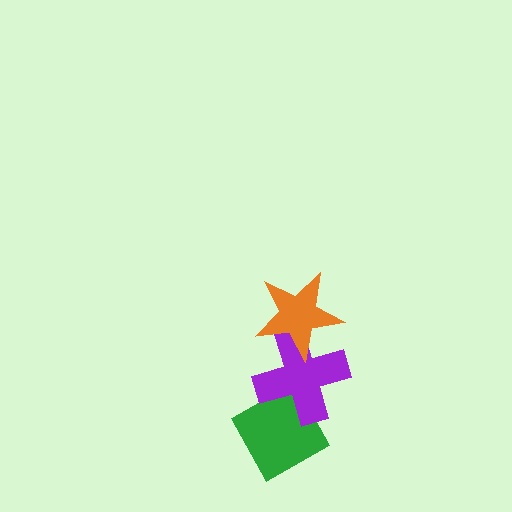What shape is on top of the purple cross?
The orange star is on top of the purple cross.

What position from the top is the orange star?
The orange star is 1st from the top.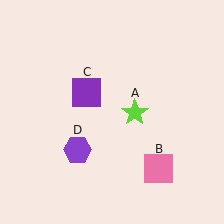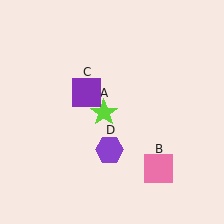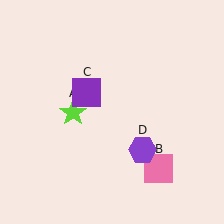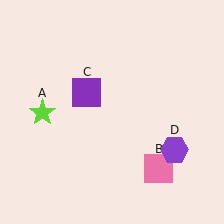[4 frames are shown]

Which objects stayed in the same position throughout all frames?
Pink square (object B) and purple square (object C) remained stationary.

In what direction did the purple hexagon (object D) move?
The purple hexagon (object D) moved right.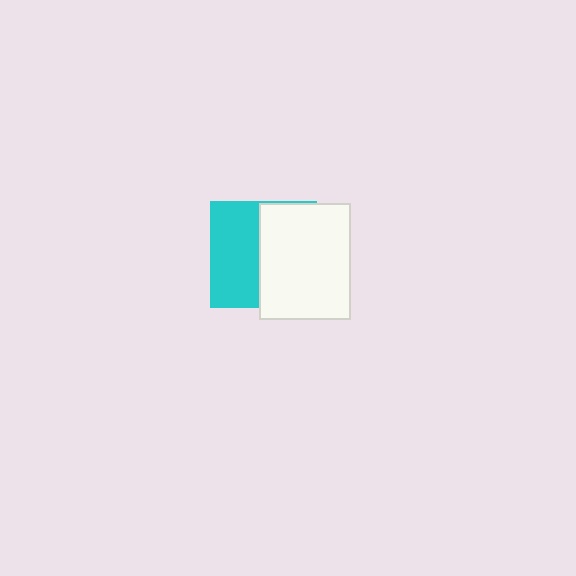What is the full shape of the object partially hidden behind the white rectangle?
The partially hidden object is a cyan square.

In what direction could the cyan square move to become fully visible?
The cyan square could move left. That would shift it out from behind the white rectangle entirely.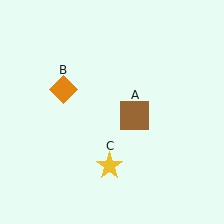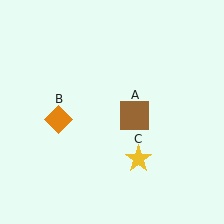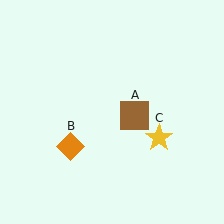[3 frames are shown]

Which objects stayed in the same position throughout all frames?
Brown square (object A) remained stationary.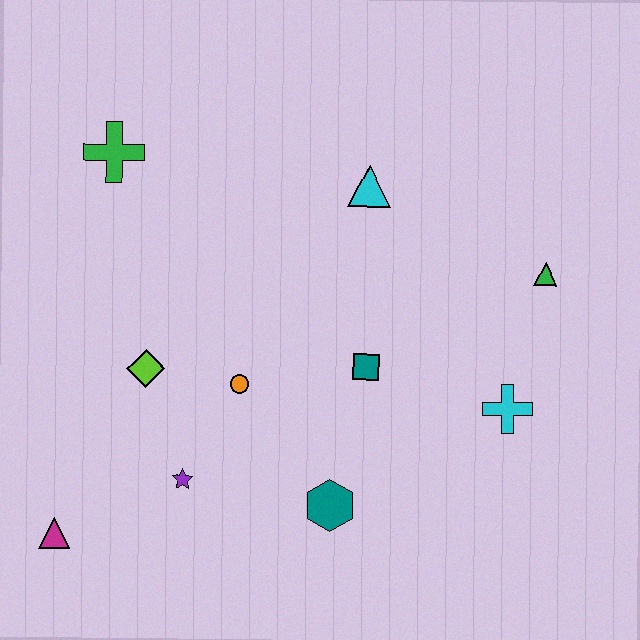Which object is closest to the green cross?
The lime diamond is closest to the green cross.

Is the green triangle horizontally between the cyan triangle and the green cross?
No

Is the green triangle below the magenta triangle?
No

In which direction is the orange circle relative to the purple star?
The orange circle is above the purple star.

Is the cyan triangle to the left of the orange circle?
No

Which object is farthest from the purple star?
The green triangle is farthest from the purple star.